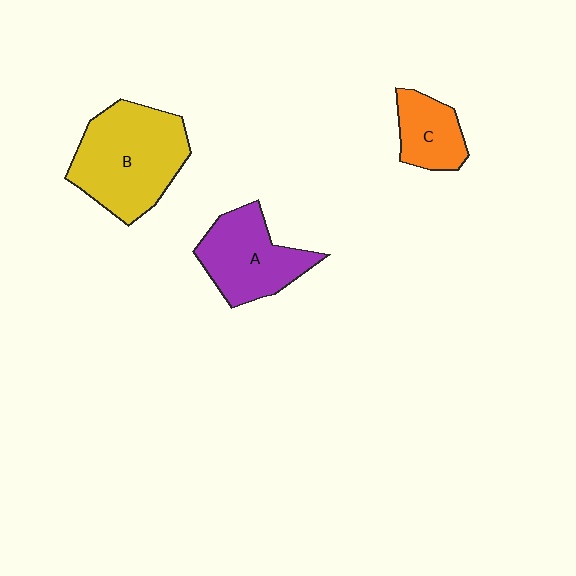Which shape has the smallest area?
Shape C (orange).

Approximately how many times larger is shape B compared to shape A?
Approximately 1.4 times.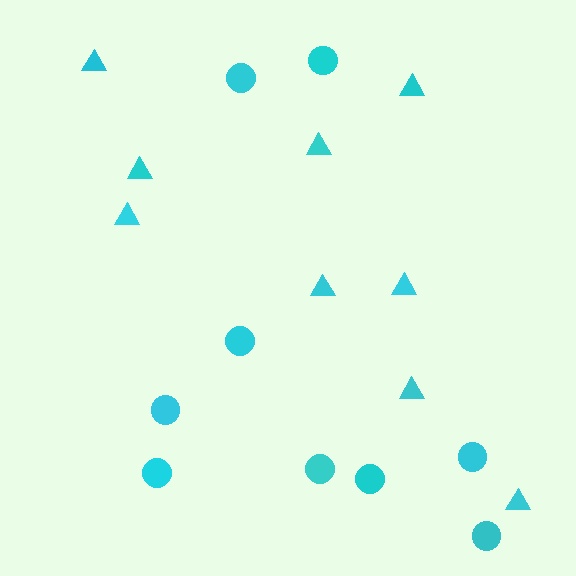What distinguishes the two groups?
There are 2 groups: one group of triangles (9) and one group of circles (9).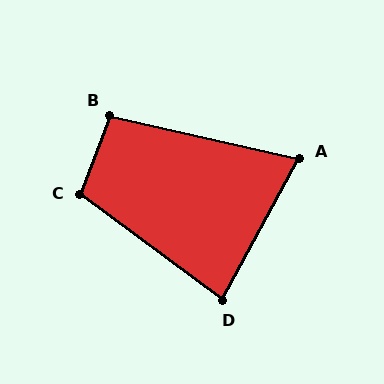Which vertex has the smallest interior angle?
A, at approximately 74 degrees.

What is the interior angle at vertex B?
Approximately 98 degrees (obtuse).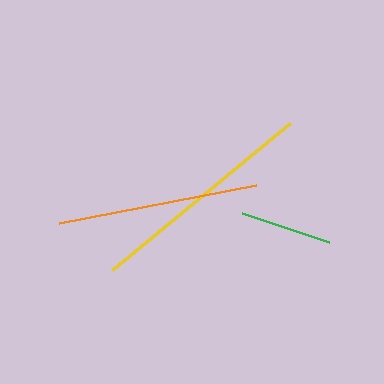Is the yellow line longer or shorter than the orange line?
The yellow line is longer than the orange line.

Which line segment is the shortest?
The green line is the shortest at approximately 92 pixels.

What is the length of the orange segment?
The orange segment is approximately 200 pixels long.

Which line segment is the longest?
The yellow line is the longest at approximately 231 pixels.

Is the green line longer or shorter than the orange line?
The orange line is longer than the green line.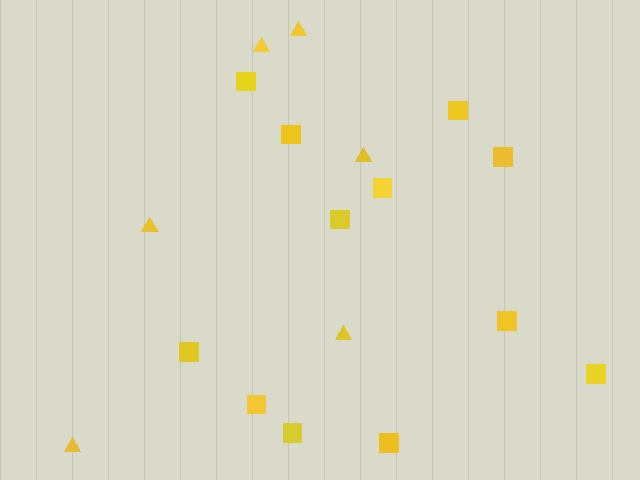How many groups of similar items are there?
There are 2 groups: one group of triangles (6) and one group of squares (12).